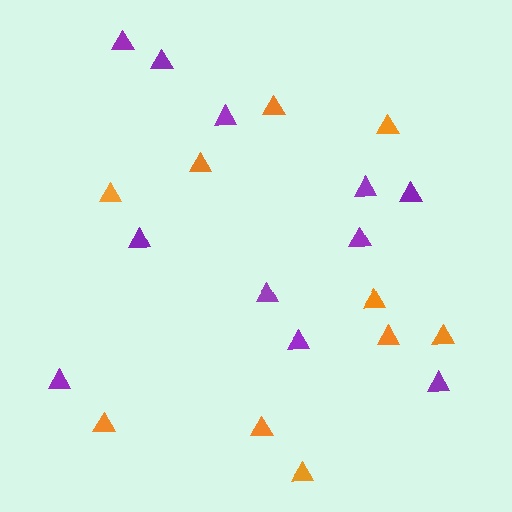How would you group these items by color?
There are 2 groups: one group of orange triangles (10) and one group of purple triangles (11).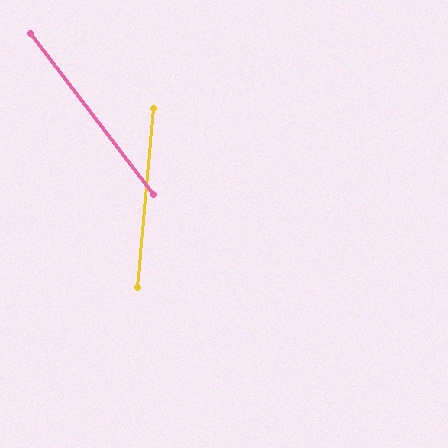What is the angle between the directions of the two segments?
Approximately 43 degrees.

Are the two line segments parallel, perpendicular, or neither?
Neither parallel nor perpendicular — they differ by about 43°.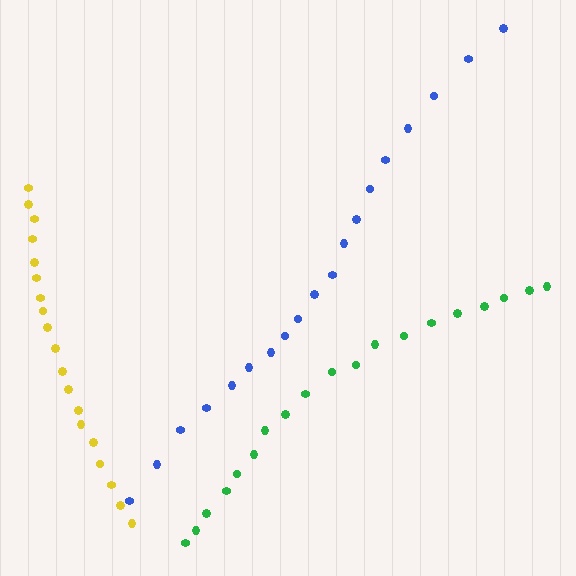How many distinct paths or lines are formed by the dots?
There are 3 distinct paths.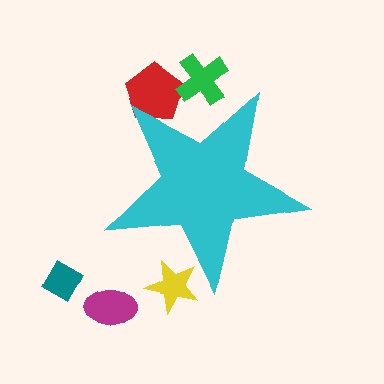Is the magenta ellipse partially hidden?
No, the magenta ellipse is fully visible.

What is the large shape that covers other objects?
A cyan star.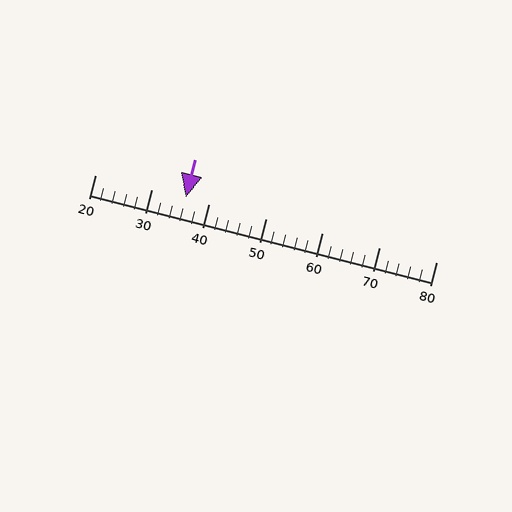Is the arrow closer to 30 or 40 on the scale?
The arrow is closer to 40.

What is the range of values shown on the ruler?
The ruler shows values from 20 to 80.